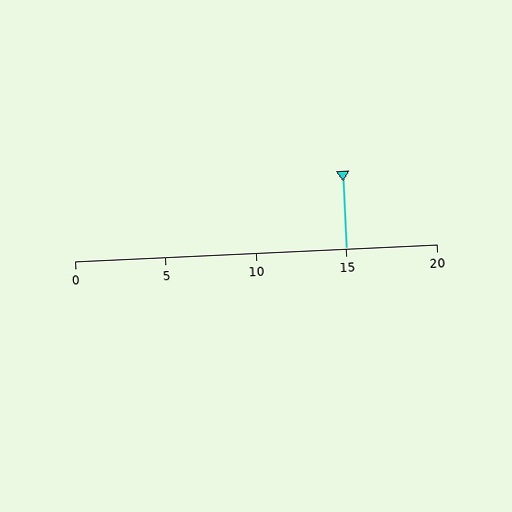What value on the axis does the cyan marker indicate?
The marker indicates approximately 15.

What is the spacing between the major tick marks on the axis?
The major ticks are spaced 5 apart.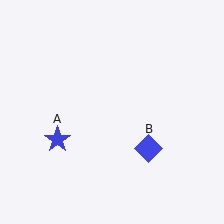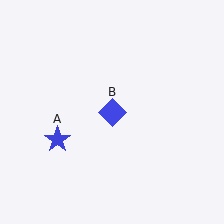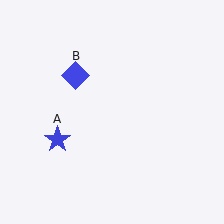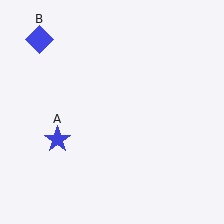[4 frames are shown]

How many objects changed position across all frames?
1 object changed position: blue diamond (object B).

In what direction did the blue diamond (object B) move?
The blue diamond (object B) moved up and to the left.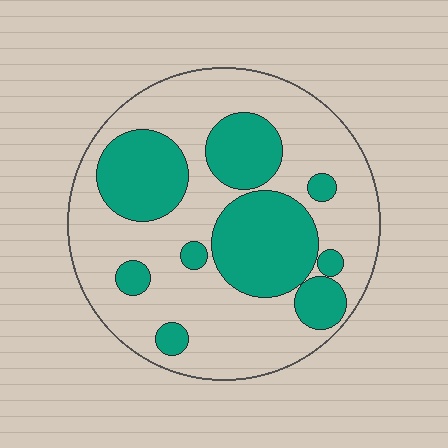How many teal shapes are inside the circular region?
9.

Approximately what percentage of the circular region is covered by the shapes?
Approximately 35%.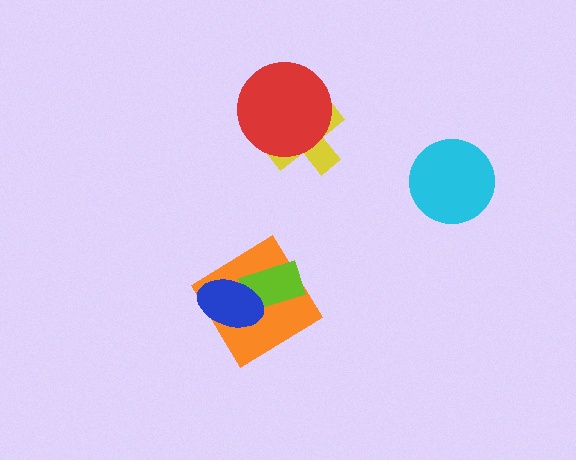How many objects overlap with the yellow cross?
1 object overlaps with the yellow cross.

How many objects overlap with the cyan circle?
0 objects overlap with the cyan circle.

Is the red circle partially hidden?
No, no other shape covers it.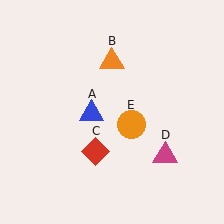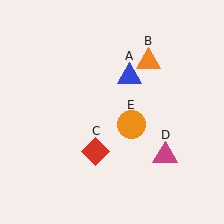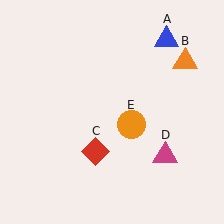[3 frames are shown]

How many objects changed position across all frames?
2 objects changed position: blue triangle (object A), orange triangle (object B).